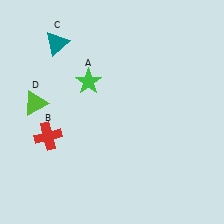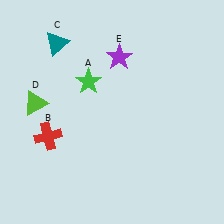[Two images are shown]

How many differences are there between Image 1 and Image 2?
There is 1 difference between the two images.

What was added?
A purple star (E) was added in Image 2.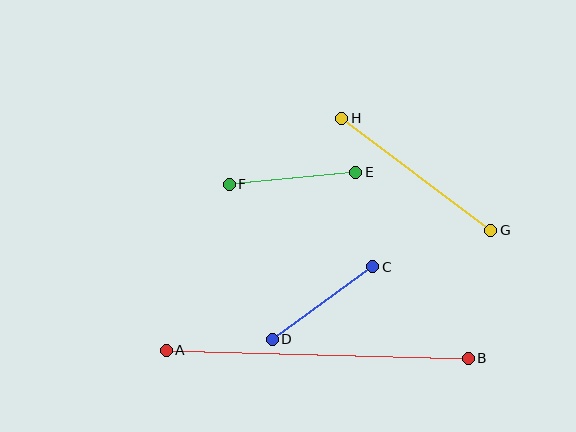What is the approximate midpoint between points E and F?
The midpoint is at approximately (293, 178) pixels.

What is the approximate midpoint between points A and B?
The midpoint is at approximately (317, 354) pixels.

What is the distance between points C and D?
The distance is approximately 124 pixels.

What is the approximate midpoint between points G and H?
The midpoint is at approximately (416, 174) pixels.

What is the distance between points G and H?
The distance is approximately 187 pixels.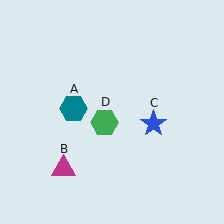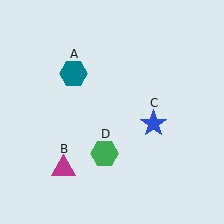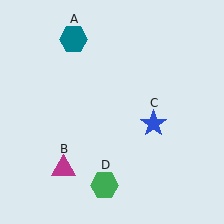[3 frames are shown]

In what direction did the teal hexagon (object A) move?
The teal hexagon (object A) moved up.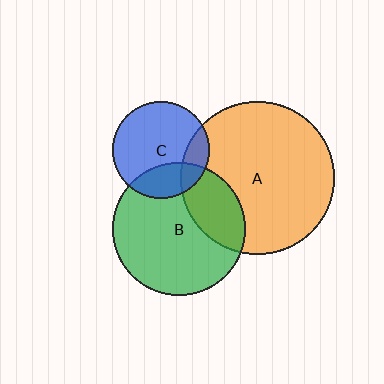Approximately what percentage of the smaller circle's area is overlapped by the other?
Approximately 25%.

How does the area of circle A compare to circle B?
Approximately 1.3 times.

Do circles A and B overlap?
Yes.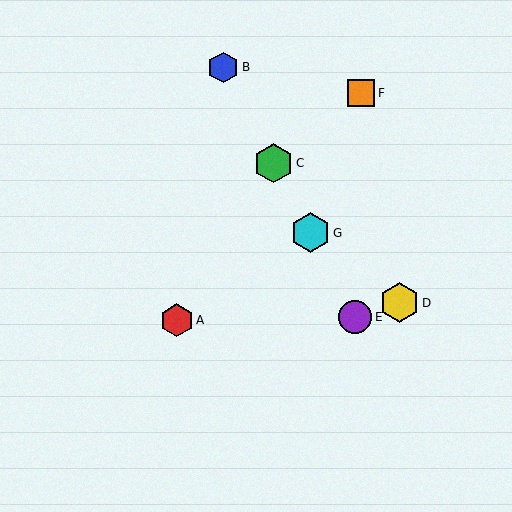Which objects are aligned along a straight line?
Objects B, C, E, G are aligned along a straight line.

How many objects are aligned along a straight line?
4 objects (B, C, E, G) are aligned along a straight line.